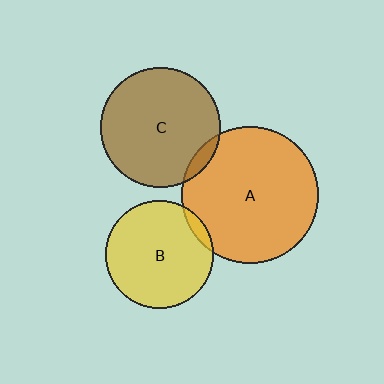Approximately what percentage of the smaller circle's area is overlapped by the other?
Approximately 5%.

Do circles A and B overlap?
Yes.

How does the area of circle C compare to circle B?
Approximately 1.2 times.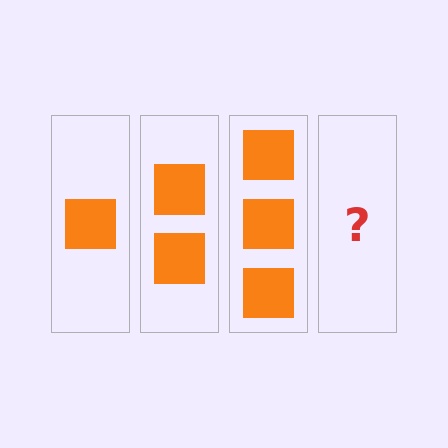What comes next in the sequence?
The next element should be 4 squares.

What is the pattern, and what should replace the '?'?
The pattern is that each step adds one more square. The '?' should be 4 squares.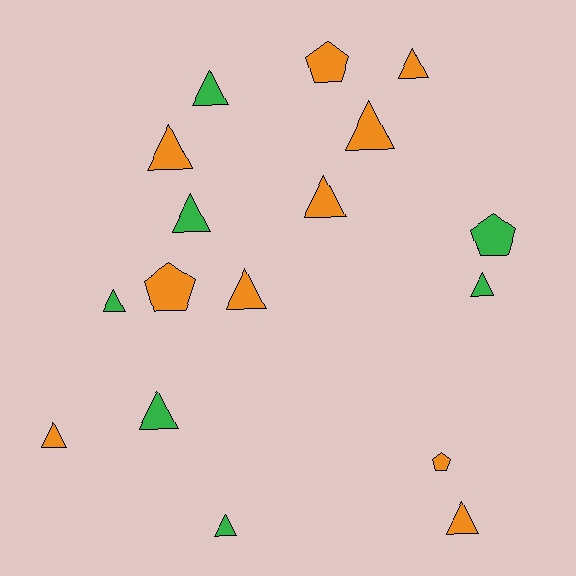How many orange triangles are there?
There are 7 orange triangles.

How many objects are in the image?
There are 17 objects.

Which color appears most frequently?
Orange, with 10 objects.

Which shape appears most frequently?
Triangle, with 13 objects.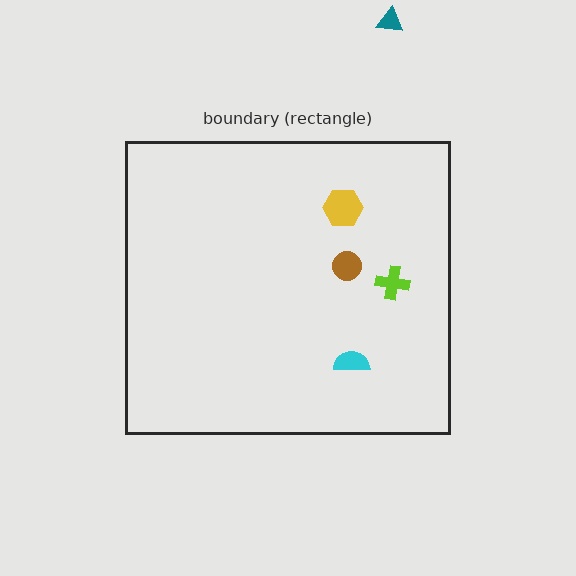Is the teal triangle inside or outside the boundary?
Outside.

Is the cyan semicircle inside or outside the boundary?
Inside.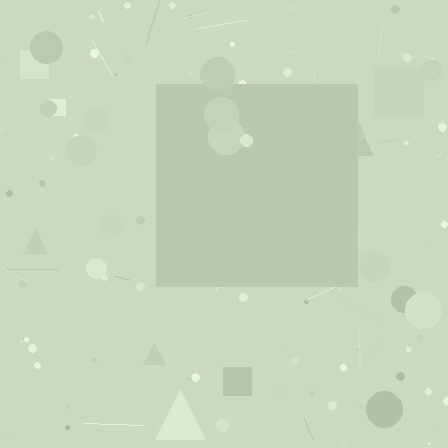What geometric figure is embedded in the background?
A square is embedded in the background.